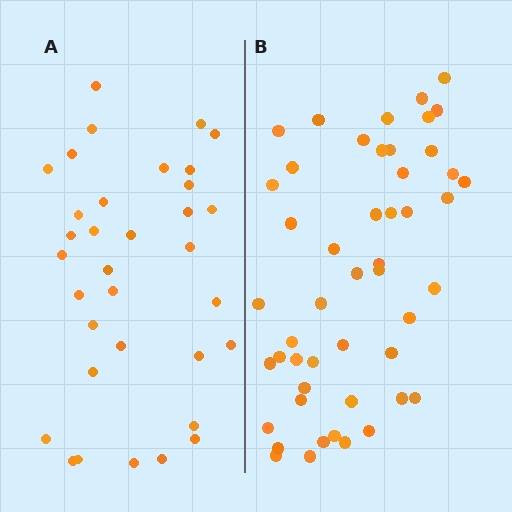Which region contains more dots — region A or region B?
Region B (the right region) has more dots.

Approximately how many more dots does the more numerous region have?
Region B has approximately 15 more dots than region A.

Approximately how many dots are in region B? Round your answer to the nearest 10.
About 50 dots. (The exact count is 49, which rounds to 50.)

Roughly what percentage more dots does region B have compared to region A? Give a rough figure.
About 45% more.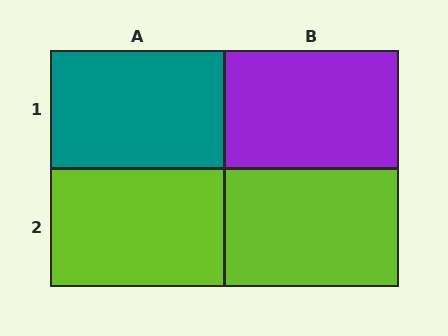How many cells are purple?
1 cell is purple.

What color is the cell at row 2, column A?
Lime.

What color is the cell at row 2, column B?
Lime.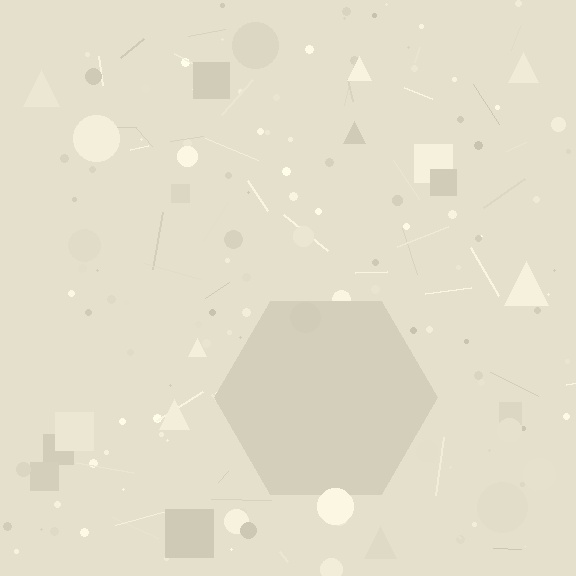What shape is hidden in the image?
A hexagon is hidden in the image.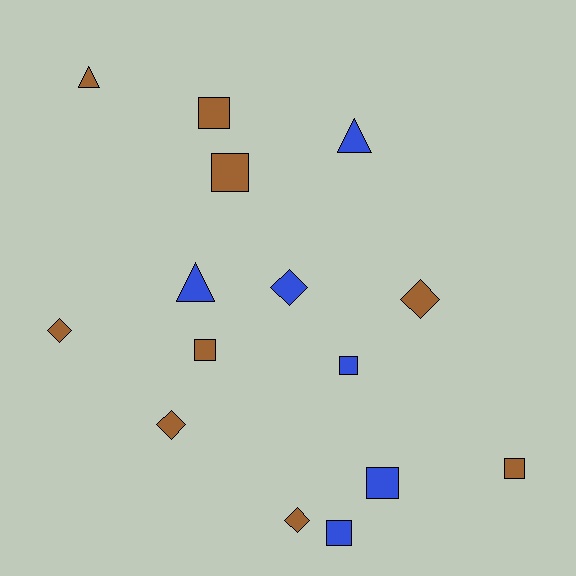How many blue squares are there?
There are 3 blue squares.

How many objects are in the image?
There are 15 objects.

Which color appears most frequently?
Brown, with 9 objects.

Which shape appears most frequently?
Square, with 7 objects.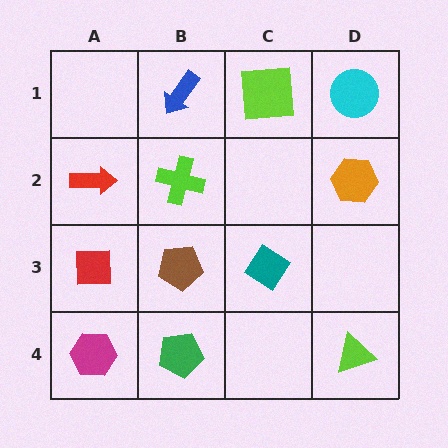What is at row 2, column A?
A red arrow.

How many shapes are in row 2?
3 shapes.